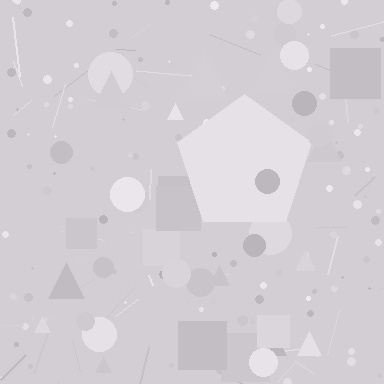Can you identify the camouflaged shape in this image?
The camouflaged shape is a pentagon.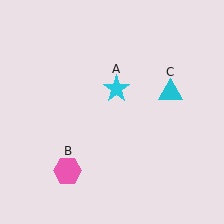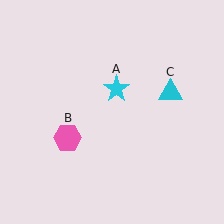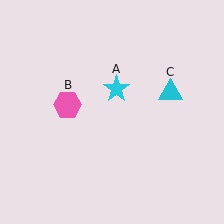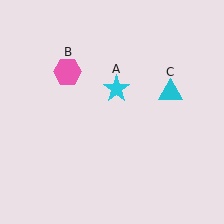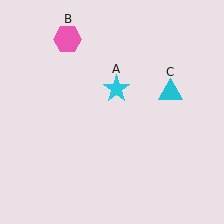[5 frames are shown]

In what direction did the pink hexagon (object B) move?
The pink hexagon (object B) moved up.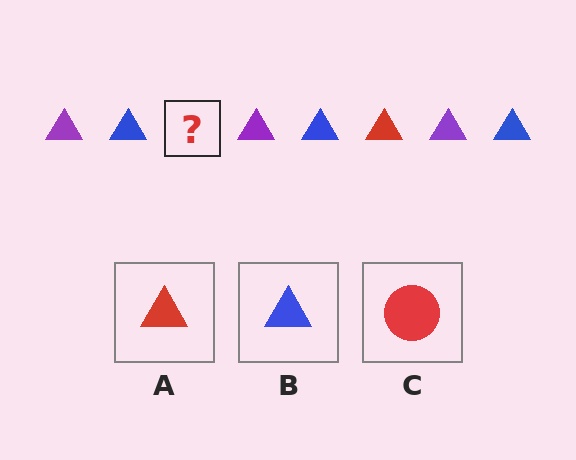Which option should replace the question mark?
Option A.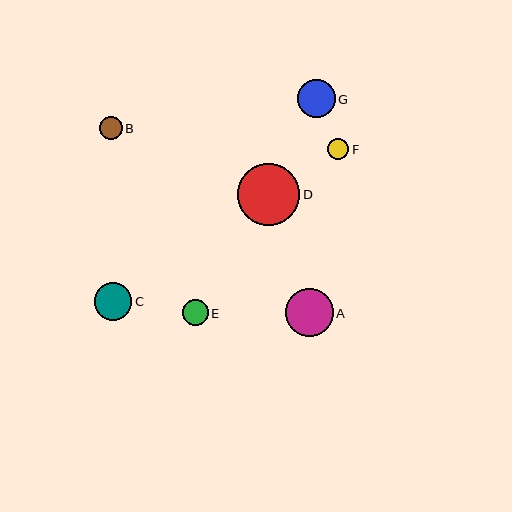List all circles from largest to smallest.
From largest to smallest: D, A, G, C, E, B, F.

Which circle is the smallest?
Circle F is the smallest with a size of approximately 21 pixels.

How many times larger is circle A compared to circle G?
Circle A is approximately 1.3 times the size of circle G.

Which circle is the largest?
Circle D is the largest with a size of approximately 62 pixels.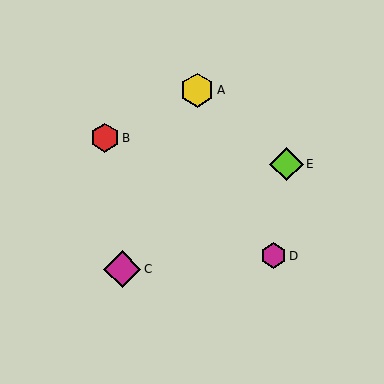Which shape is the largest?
The magenta diamond (labeled C) is the largest.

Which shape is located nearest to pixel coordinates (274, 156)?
The lime diamond (labeled E) at (286, 164) is nearest to that location.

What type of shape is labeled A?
Shape A is a yellow hexagon.